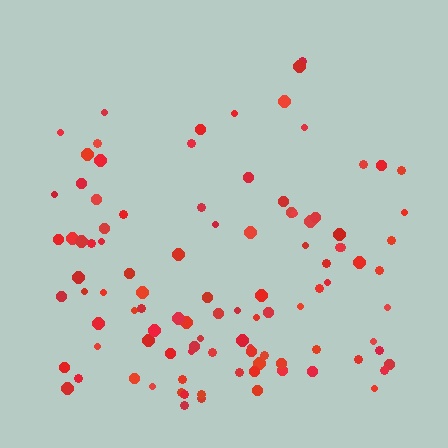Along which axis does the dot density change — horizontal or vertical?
Vertical.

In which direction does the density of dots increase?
From top to bottom, with the bottom side densest.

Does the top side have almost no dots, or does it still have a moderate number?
Still a moderate number, just noticeably fewer than the bottom.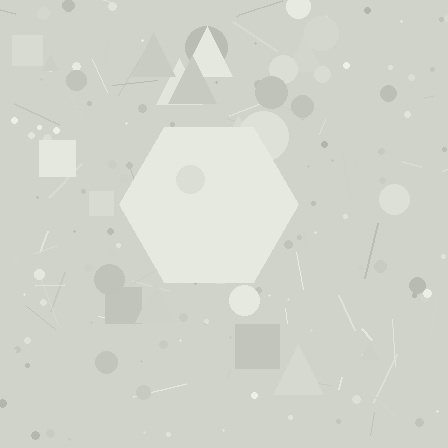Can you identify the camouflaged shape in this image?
The camouflaged shape is a hexagon.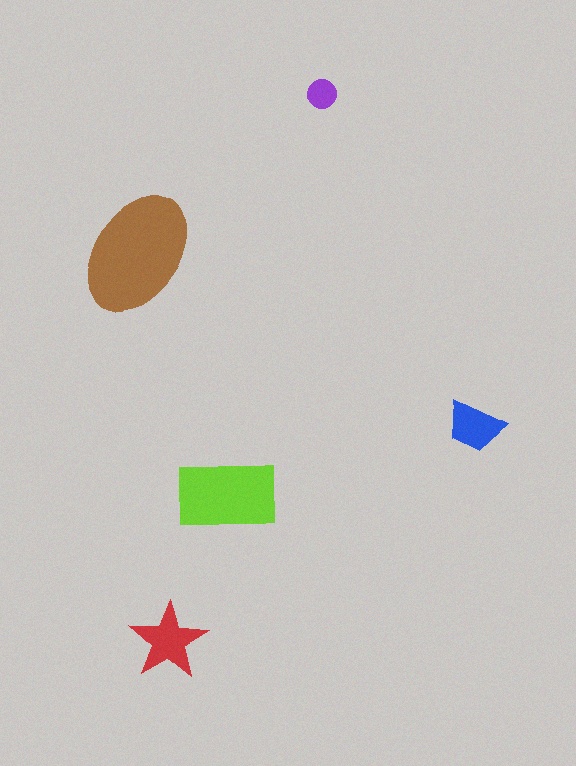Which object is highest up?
The purple circle is topmost.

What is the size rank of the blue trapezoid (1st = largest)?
4th.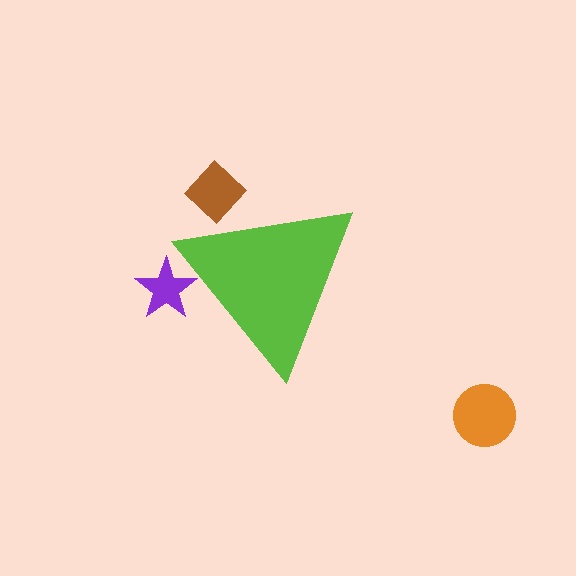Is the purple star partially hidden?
Yes, the purple star is partially hidden behind the lime triangle.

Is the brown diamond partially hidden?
Yes, the brown diamond is partially hidden behind the lime triangle.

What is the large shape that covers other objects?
A lime triangle.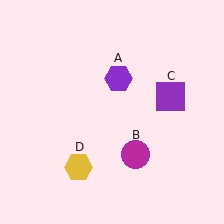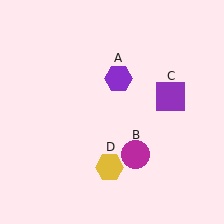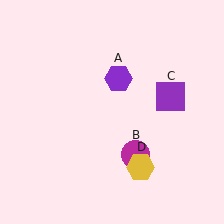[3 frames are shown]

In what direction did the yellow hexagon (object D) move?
The yellow hexagon (object D) moved right.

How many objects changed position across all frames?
1 object changed position: yellow hexagon (object D).